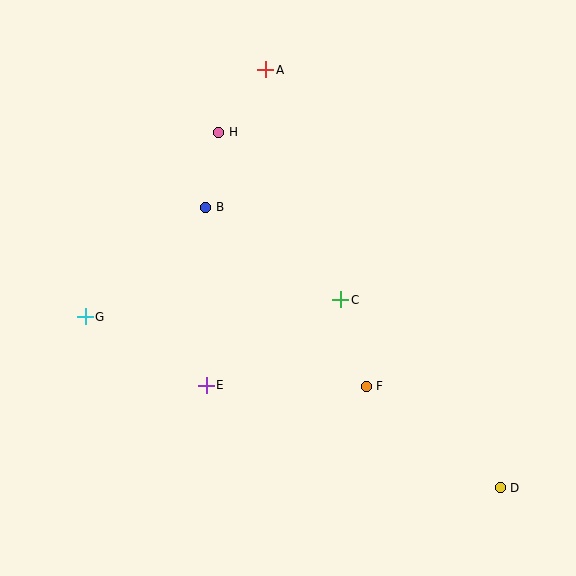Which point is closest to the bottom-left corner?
Point G is closest to the bottom-left corner.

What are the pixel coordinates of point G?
Point G is at (85, 317).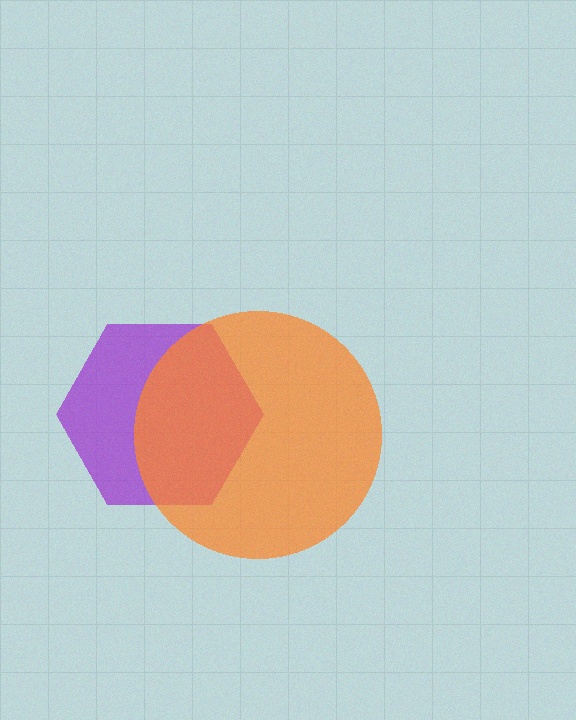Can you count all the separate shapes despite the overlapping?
Yes, there are 2 separate shapes.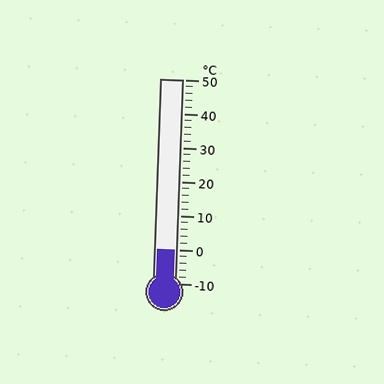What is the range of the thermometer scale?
The thermometer scale ranges from -10°C to 50°C.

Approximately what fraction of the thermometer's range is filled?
The thermometer is filled to approximately 15% of its range.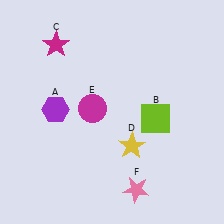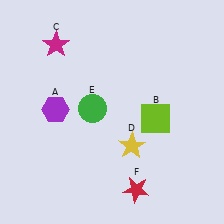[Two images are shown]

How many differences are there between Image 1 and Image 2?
There are 2 differences between the two images.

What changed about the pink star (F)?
In Image 1, F is pink. In Image 2, it changed to red.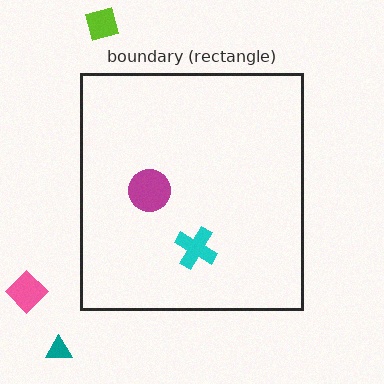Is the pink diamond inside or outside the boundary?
Outside.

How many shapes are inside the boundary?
2 inside, 3 outside.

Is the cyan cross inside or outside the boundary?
Inside.